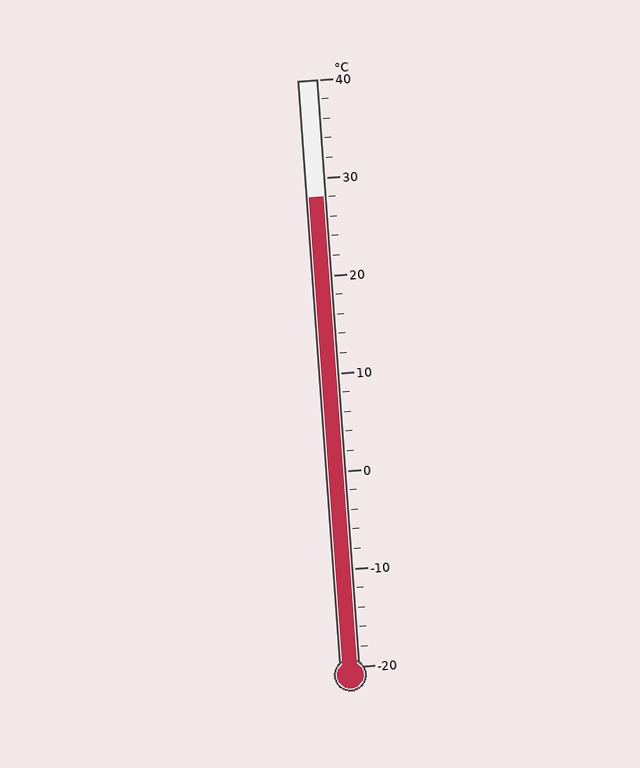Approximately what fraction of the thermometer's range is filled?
The thermometer is filled to approximately 80% of its range.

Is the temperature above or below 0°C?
The temperature is above 0°C.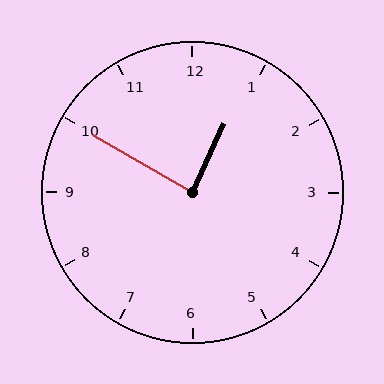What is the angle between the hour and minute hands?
Approximately 85 degrees.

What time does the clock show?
12:50.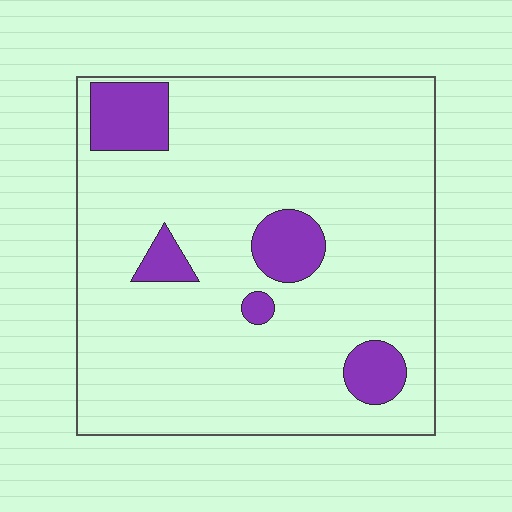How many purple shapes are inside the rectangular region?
5.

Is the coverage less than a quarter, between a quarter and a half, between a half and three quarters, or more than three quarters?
Less than a quarter.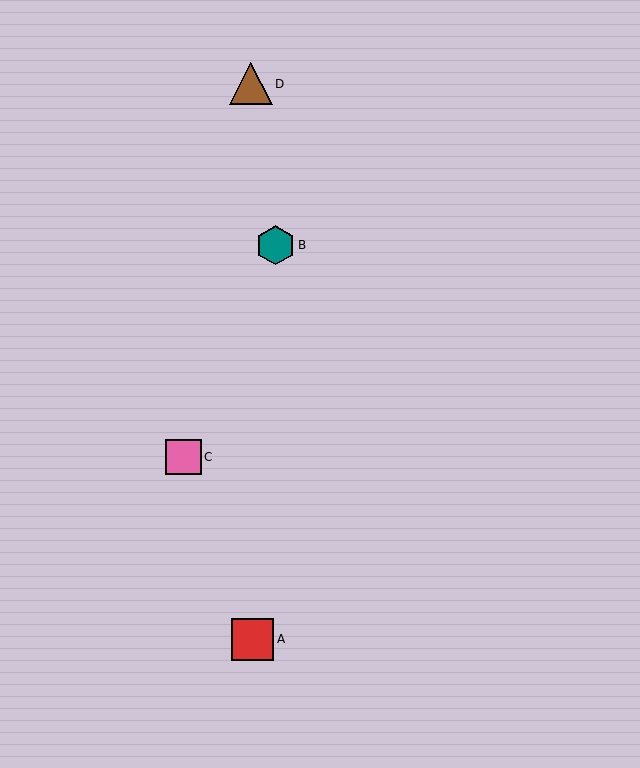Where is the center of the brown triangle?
The center of the brown triangle is at (251, 84).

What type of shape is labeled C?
Shape C is a pink square.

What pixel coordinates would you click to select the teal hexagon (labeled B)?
Click at (276, 245) to select the teal hexagon B.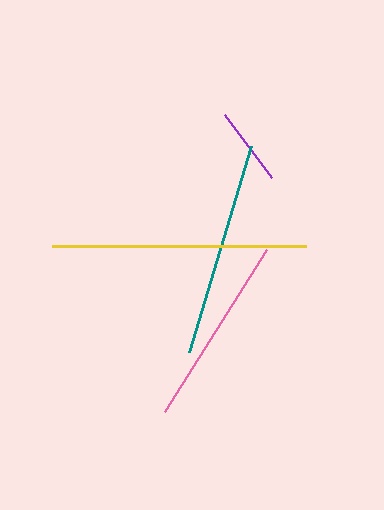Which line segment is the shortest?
The purple line is the shortest at approximately 79 pixels.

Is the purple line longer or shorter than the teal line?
The teal line is longer than the purple line.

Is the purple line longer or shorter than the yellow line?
The yellow line is longer than the purple line.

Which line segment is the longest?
The yellow line is the longest at approximately 254 pixels.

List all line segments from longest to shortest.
From longest to shortest: yellow, teal, pink, purple.